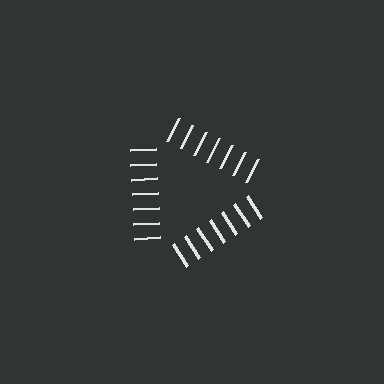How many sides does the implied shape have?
3 sides — the line-ends trace a triangle.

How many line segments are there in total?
21 — 7 along each of the 3 edges.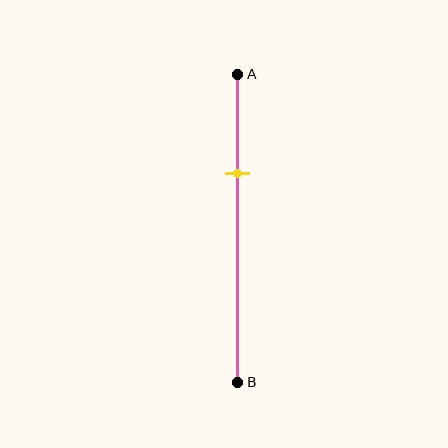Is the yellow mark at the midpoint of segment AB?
No, the mark is at about 30% from A, not at the 50% midpoint.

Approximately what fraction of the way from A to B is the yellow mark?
The yellow mark is approximately 30% of the way from A to B.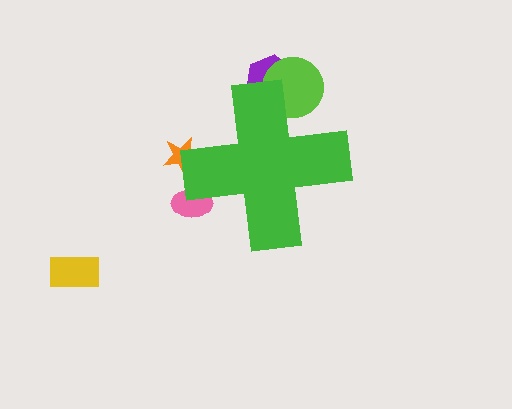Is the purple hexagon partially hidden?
Yes, the purple hexagon is partially hidden behind the green cross.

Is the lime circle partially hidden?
Yes, the lime circle is partially hidden behind the green cross.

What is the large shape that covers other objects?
A green cross.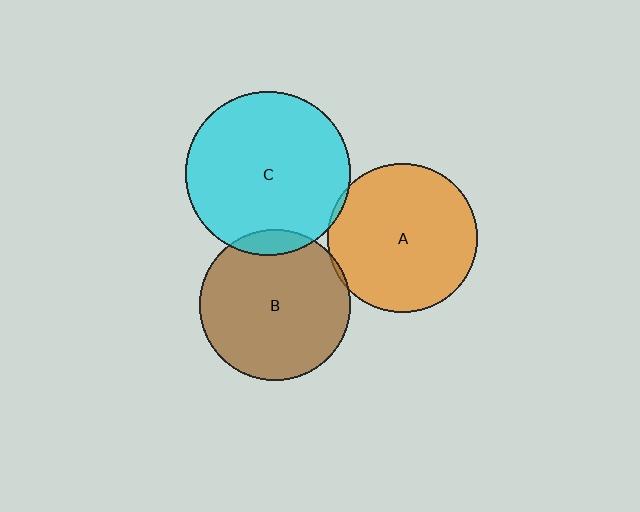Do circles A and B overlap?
Yes.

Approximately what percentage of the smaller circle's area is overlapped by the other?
Approximately 5%.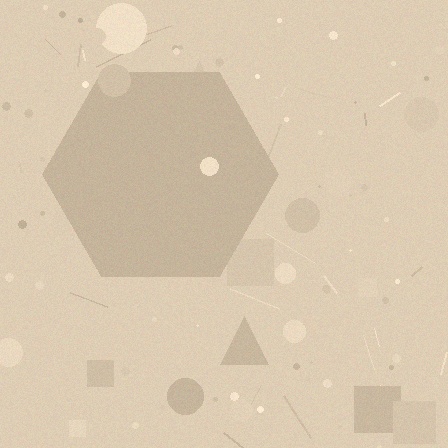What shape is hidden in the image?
A hexagon is hidden in the image.